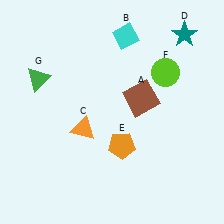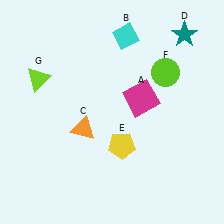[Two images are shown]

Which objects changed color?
A changed from brown to magenta. E changed from orange to yellow. G changed from green to lime.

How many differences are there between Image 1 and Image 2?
There are 3 differences between the two images.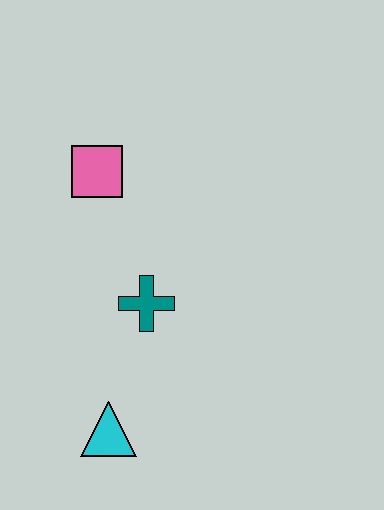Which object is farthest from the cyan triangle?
The pink square is farthest from the cyan triangle.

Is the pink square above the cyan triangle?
Yes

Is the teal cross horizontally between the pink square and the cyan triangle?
No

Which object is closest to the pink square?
The teal cross is closest to the pink square.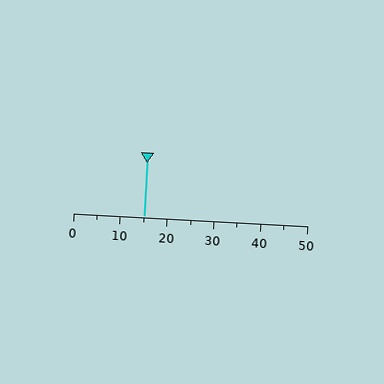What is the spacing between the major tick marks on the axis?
The major ticks are spaced 10 apart.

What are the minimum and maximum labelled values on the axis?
The axis runs from 0 to 50.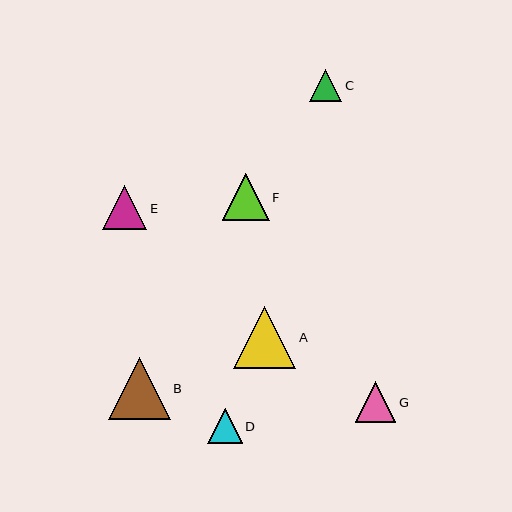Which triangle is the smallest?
Triangle C is the smallest with a size of approximately 32 pixels.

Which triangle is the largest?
Triangle A is the largest with a size of approximately 62 pixels.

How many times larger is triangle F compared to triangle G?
Triangle F is approximately 1.2 times the size of triangle G.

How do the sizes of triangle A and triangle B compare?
Triangle A and triangle B are approximately the same size.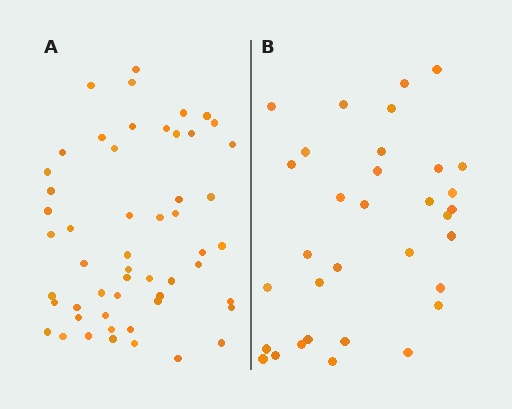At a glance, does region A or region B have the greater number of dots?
Region A (the left region) has more dots.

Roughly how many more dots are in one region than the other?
Region A has approximately 20 more dots than region B.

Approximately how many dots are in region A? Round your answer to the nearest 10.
About 50 dots. (The exact count is 53, which rounds to 50.)